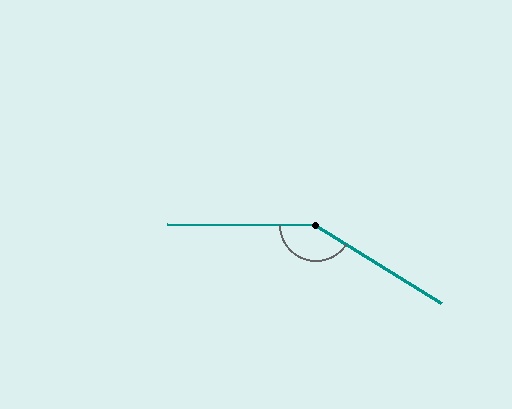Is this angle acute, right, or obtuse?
It is obtuse.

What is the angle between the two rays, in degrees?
Approximately 148 degrees.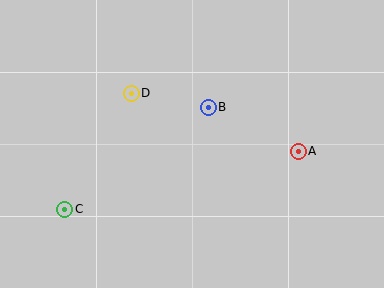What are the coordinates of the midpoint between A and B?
The midpoint between A and B is at (253, 129).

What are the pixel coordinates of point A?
Point A is at (298, 151).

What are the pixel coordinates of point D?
Point D is at (131, 93).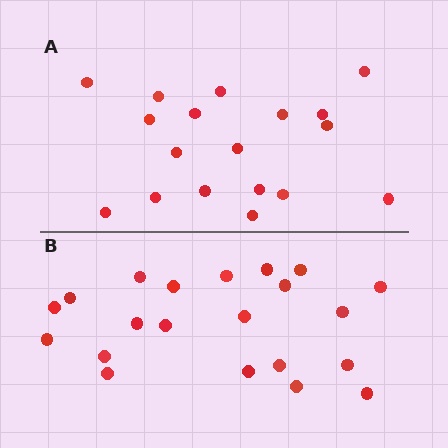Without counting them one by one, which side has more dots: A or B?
Region B (the bottom region) has more dots.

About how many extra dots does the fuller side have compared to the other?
Region B has just a few more — roughly 2 or 3 more dots than region A.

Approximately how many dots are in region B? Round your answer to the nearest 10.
About 20 dots. (The exact count is 21, which rounds to 20.)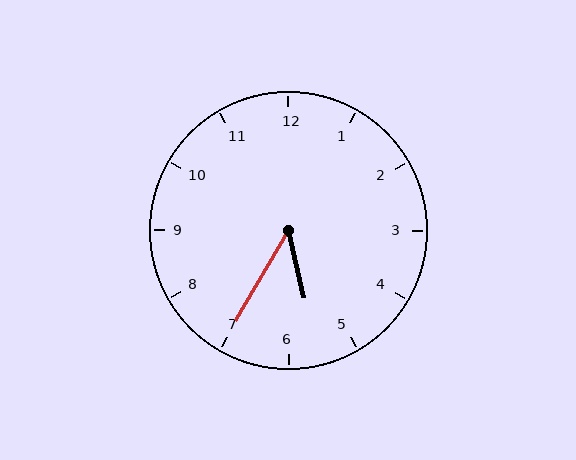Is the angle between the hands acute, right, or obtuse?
It is acute.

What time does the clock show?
5:35.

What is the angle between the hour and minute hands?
Approximately 42 degrees.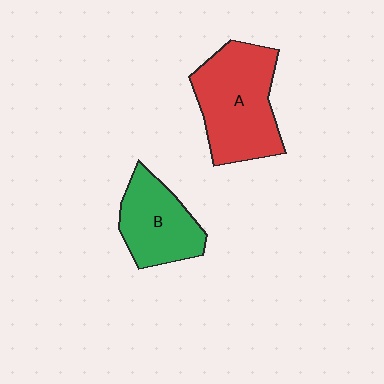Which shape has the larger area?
Shape A (red).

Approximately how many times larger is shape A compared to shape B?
Approximately 1.5 times.